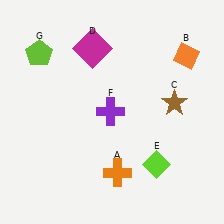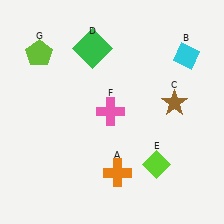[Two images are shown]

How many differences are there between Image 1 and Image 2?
There are 3 differences between the two images.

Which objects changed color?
B changed from orange to cyan. D changed from magenta to green. F changed from purple to pink.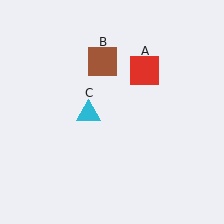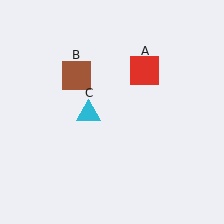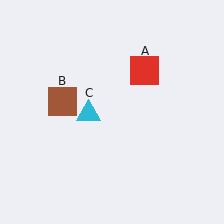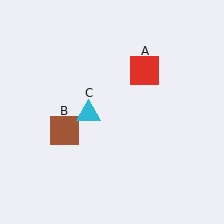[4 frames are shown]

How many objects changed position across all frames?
1 object changed position: brown square (object B).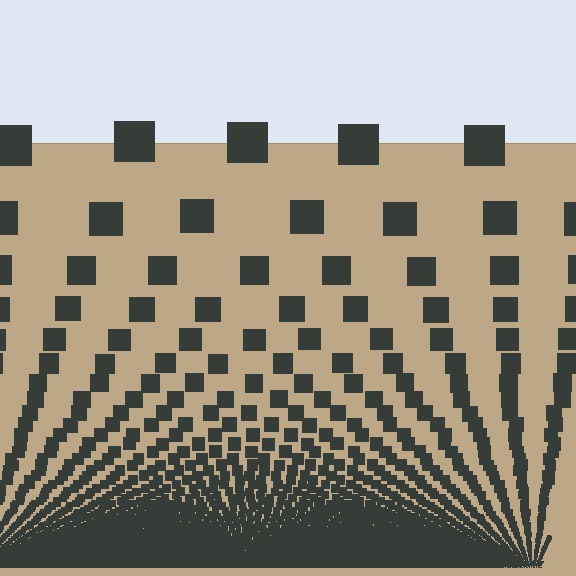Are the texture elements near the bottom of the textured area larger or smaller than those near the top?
Smaller. The gradient is inverted — elements near the bottom are smaller and denser.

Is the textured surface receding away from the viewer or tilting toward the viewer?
The surface appears to tilt toward the viewer. Texture elements get larger and sparser toward the top.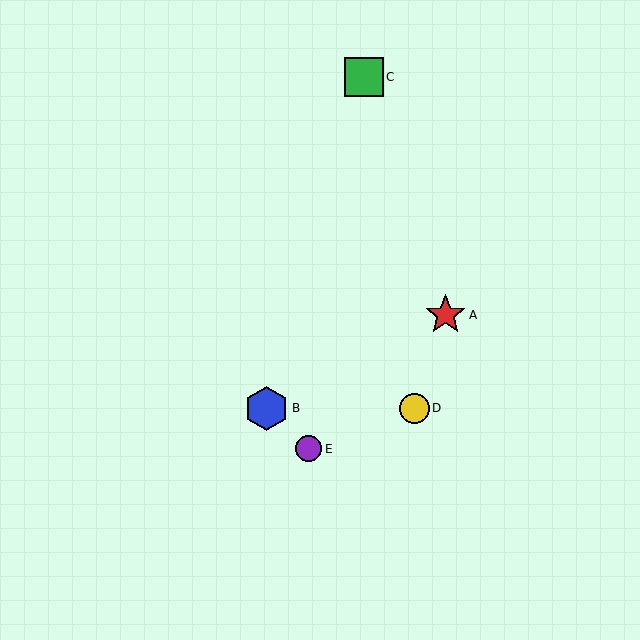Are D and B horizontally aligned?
Yes, both are at y≈408.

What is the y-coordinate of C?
Object C is at y≈77.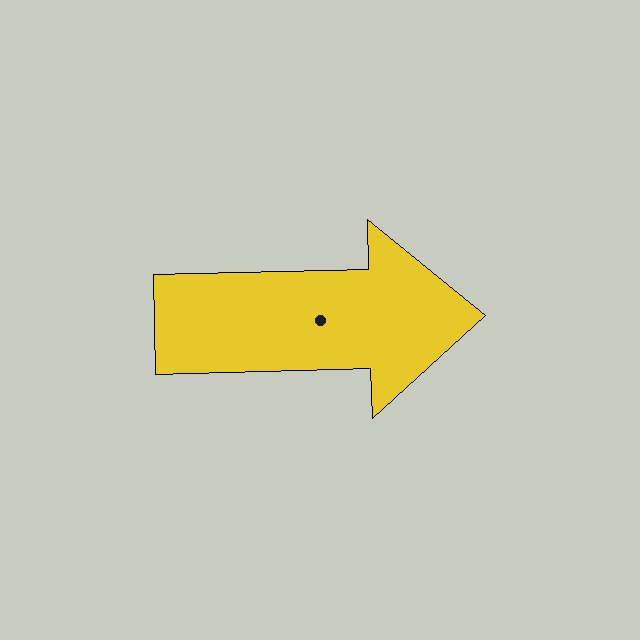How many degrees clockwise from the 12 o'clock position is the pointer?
Approximately 88 degrees.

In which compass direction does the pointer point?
East.